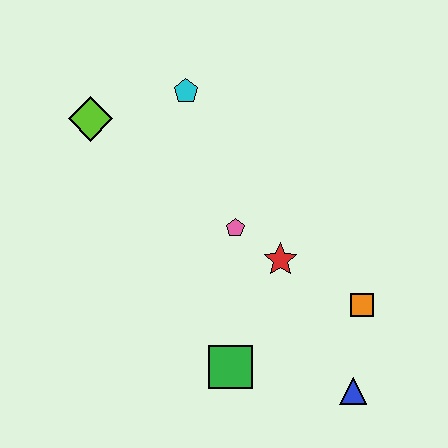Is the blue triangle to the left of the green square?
No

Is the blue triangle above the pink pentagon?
No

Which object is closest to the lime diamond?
The cyan pentagon is closest to the lime diamond.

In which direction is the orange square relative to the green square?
The orange square is to the right of the green square.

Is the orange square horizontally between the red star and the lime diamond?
No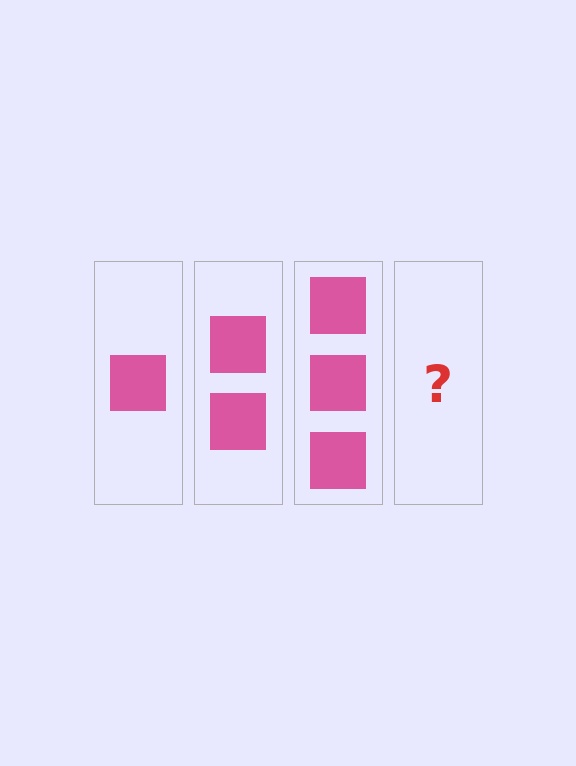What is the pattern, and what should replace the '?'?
The pattern is that each step adds one more square. The '?' should be 4 squares.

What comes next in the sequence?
The next element should be 4 squares.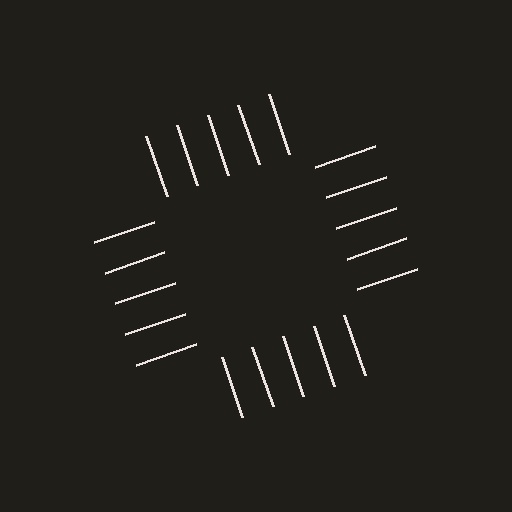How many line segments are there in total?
20 — 5 along each of the 4 edges.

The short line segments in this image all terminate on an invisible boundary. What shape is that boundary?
An illusory square — the line segments terminate on its edges but no continuous stroke is drawn.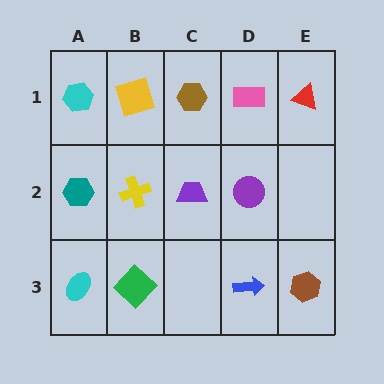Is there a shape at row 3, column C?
No, that cell is empty.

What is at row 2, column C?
A purple trapezoid.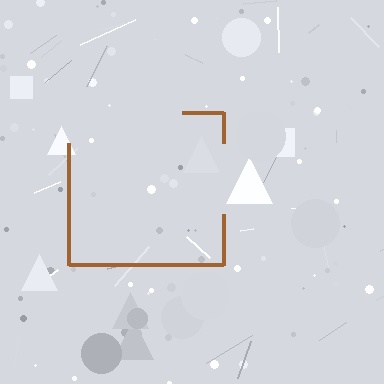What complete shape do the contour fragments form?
The contour fragments form a square.